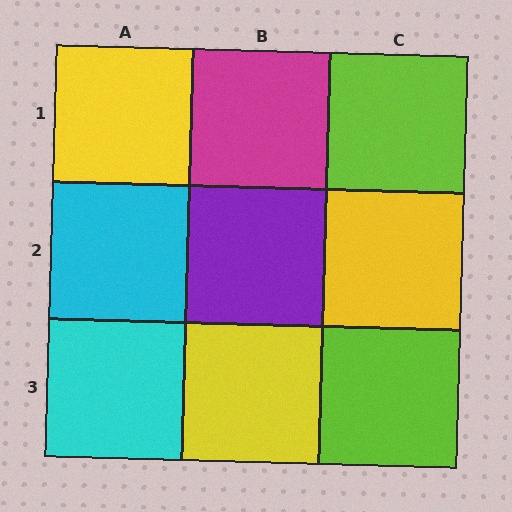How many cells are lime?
2 cells are lime.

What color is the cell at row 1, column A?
Yellow.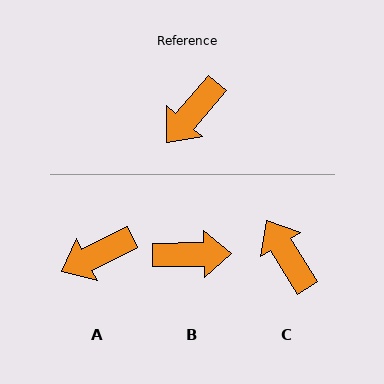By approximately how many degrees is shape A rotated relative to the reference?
Approximately 23 degrees clockwise.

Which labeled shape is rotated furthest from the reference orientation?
B, about 132 degrees away.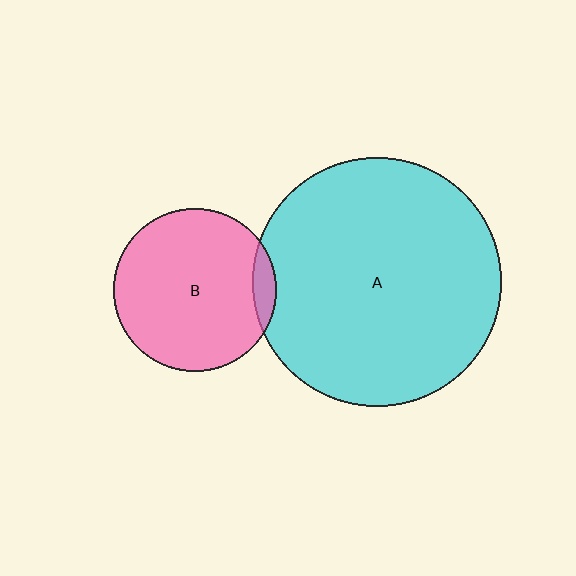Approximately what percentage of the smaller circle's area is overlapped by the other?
Approximately 5%.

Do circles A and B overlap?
Yes.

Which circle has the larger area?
Circle A (cyan).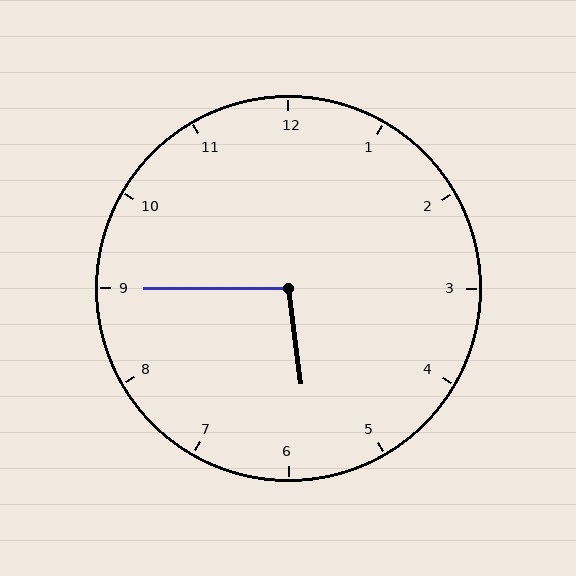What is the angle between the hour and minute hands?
Approximately 98 degrees.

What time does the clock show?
5:45.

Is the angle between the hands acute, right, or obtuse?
It is obtuse.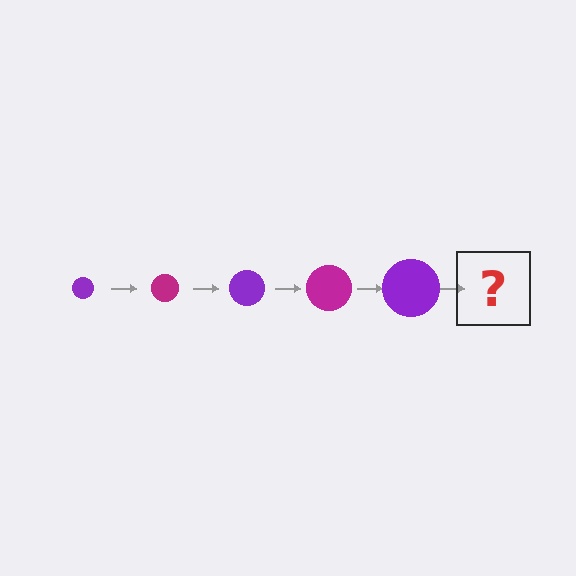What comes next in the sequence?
The next element should be a magenta circle, larger than the previous one.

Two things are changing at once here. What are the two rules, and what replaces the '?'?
The two rules are that the circle grows larger each step and the color cycles through purple and magenta. The '?' should be a magenta circle, larger than the previous one.